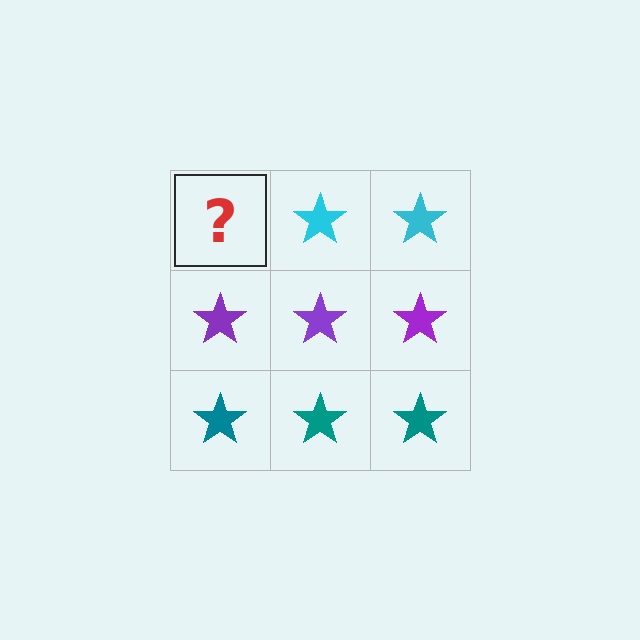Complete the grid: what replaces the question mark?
The question mark should be replaced with a cyan star.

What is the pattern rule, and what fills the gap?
The rule is that each row has a consistent color. The gap should be filled with a cyan star.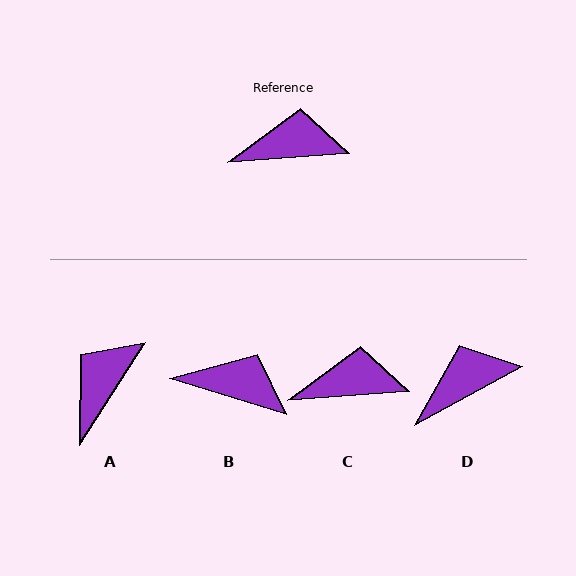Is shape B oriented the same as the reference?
No, it is off by about 21 degrees.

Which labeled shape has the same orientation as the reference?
C.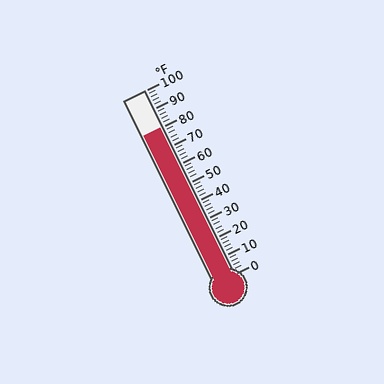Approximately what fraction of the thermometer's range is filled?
The thermometer is filled to approximately 80% of its range.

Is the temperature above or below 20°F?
The temperature is above 20°F.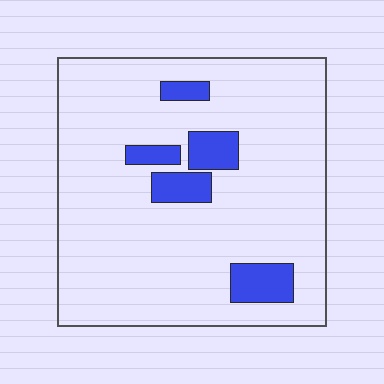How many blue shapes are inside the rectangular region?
5.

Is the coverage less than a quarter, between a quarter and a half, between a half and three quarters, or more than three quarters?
Less than a quarter.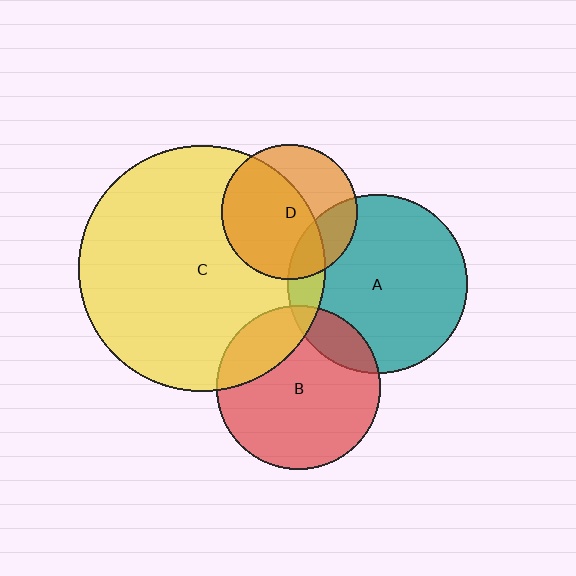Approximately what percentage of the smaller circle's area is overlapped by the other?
Approximately 15%.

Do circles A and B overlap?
Yes.